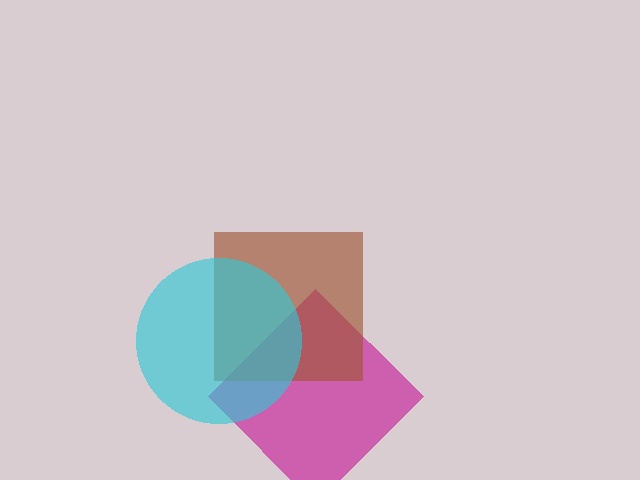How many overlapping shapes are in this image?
There are 3 overlapping shapes in the image.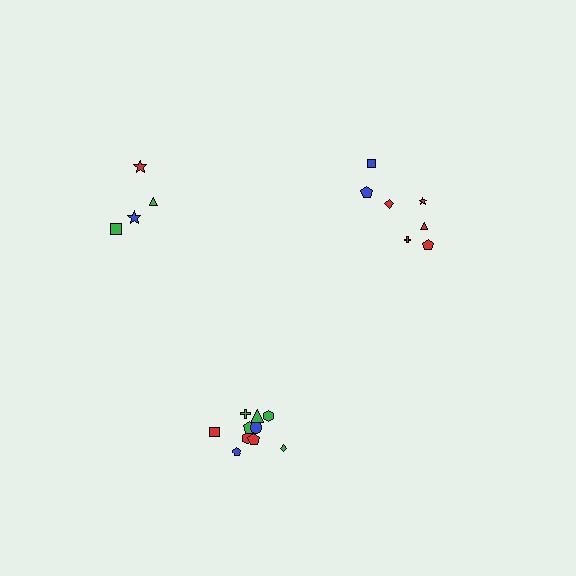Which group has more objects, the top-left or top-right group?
The top-right group.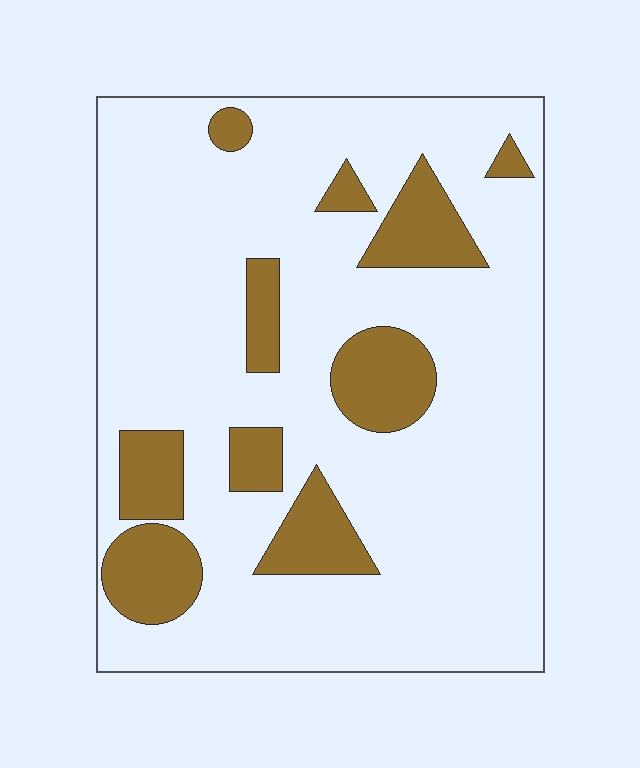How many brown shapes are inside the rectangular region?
10.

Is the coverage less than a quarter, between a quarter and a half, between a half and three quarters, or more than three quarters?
Less than a quarter.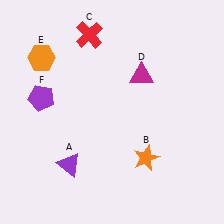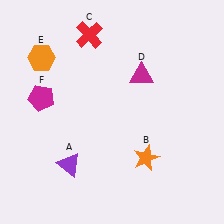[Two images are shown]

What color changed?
The pentagon (F) changed from purple in Image 1 to magenta in Image 2.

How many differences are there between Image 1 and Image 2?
There is 1 difference between the two images.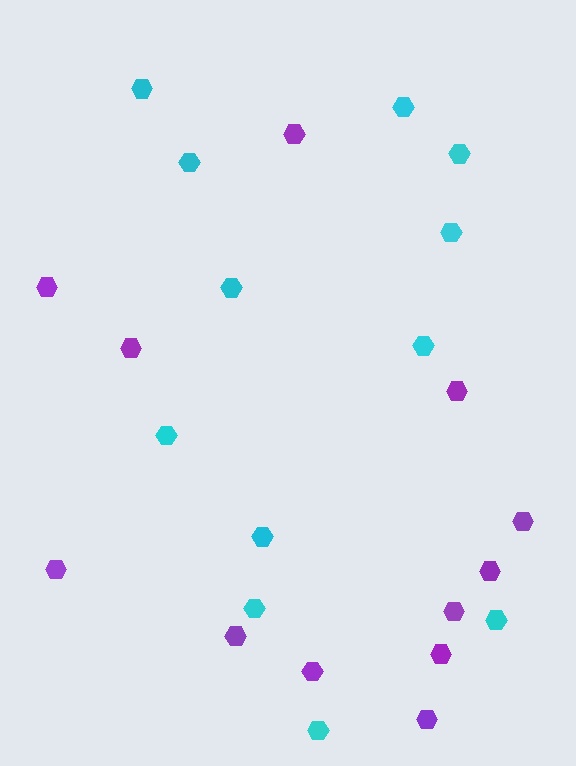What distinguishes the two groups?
There are 2 groups: one group of purple hexagons (12) and one group of cyan hexagons (12).